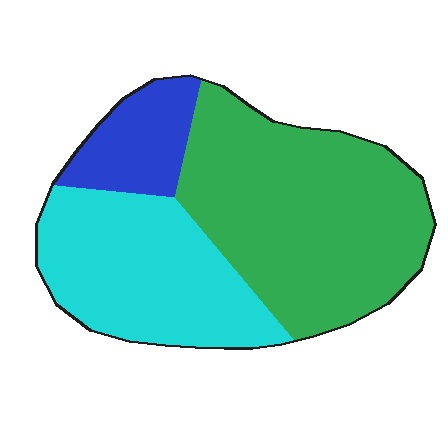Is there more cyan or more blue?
Cyan.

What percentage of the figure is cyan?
Cyan covers 35% of the figure.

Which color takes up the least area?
Blue, at roughly 15%.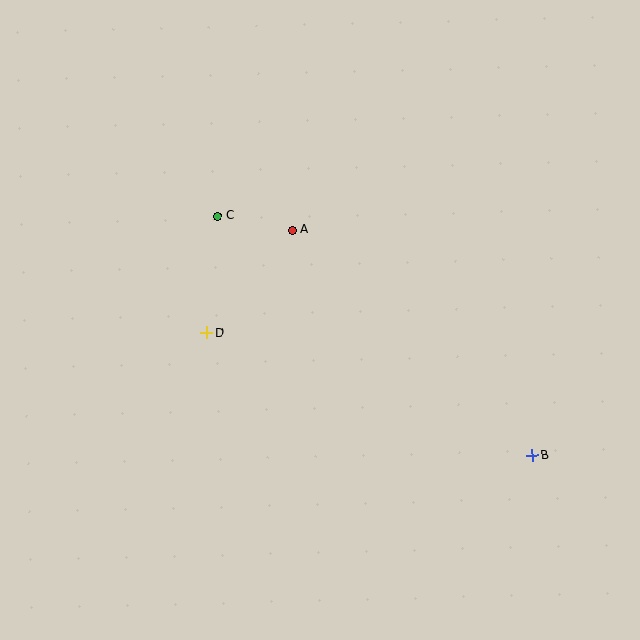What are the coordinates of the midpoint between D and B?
The midpoint between D and B is at (370, 394).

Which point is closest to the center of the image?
Point A at (292, 230) is closest to the center.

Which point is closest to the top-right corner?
Point A is closest to the top-right corner.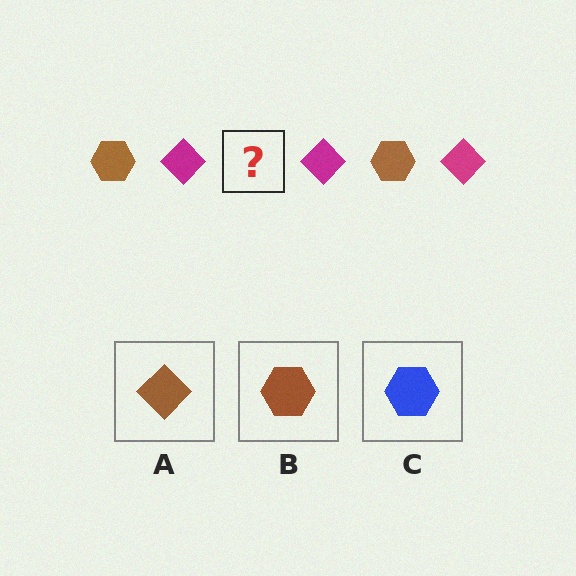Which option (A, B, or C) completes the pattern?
B.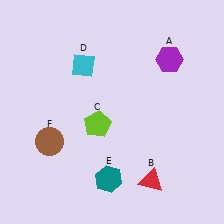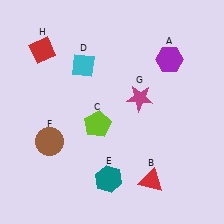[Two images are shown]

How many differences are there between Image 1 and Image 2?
There are 2 differences between the two images.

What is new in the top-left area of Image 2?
A red diamond (H) was added in the top-left area of Image 2.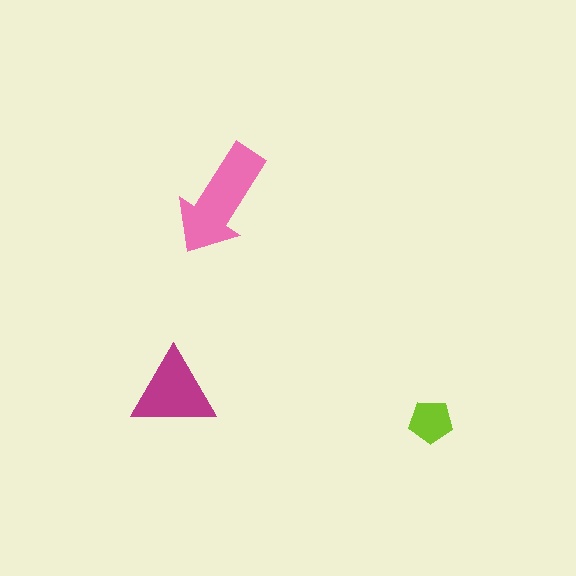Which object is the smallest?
The lime pentagon.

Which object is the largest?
The pink arrow.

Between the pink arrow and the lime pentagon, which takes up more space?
The pink arrow.